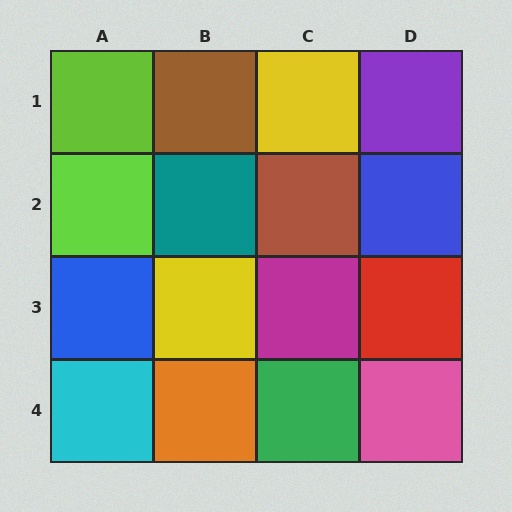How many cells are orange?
1 cell is orange.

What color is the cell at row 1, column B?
Brown.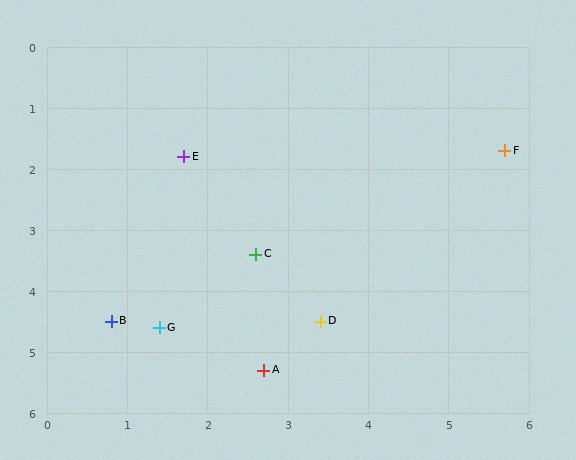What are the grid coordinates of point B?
Point B is at approximately (0.8, 4.5).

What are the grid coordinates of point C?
Point C is at approximately (2.6, 3.4).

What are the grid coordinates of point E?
Point E is at approximately (1.7, 1.8).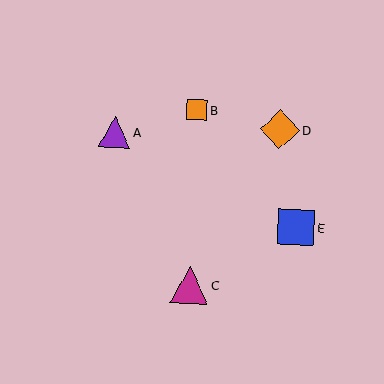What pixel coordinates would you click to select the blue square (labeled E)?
Click at (296, 227) to select the blue square E.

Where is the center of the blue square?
The center of the blue square is at (296, 227).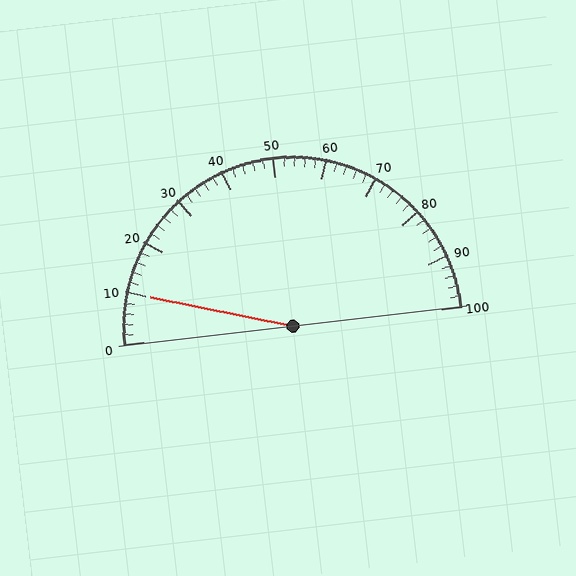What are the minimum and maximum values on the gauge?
The gauge ranges from 0 to 100.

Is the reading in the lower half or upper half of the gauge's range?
The reading is in the lower half of the range (0 to 100).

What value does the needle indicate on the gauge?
The needle indicates approximately 10.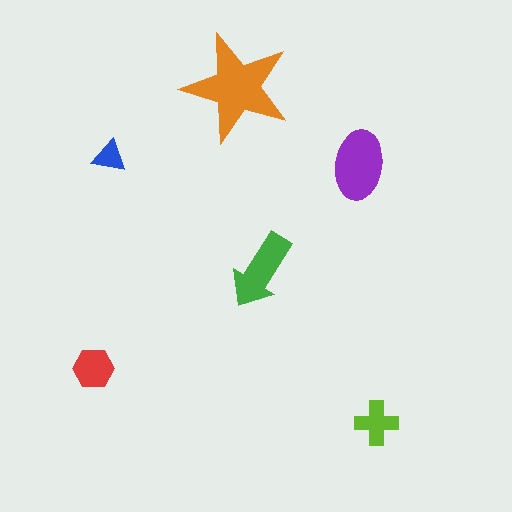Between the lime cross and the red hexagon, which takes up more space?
The red hexagon.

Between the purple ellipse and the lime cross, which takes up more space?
The purple ellipse.